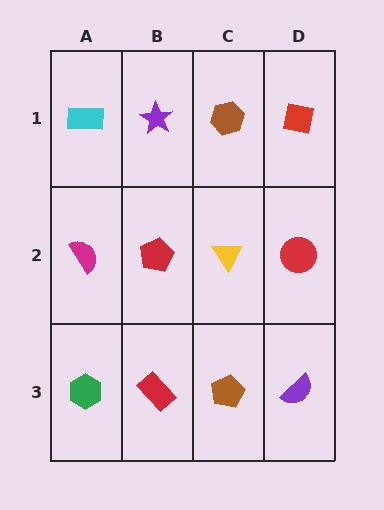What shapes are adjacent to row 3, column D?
A red circle (row 2, column D), a brown pentagon (row 3, column C).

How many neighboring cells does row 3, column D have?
2.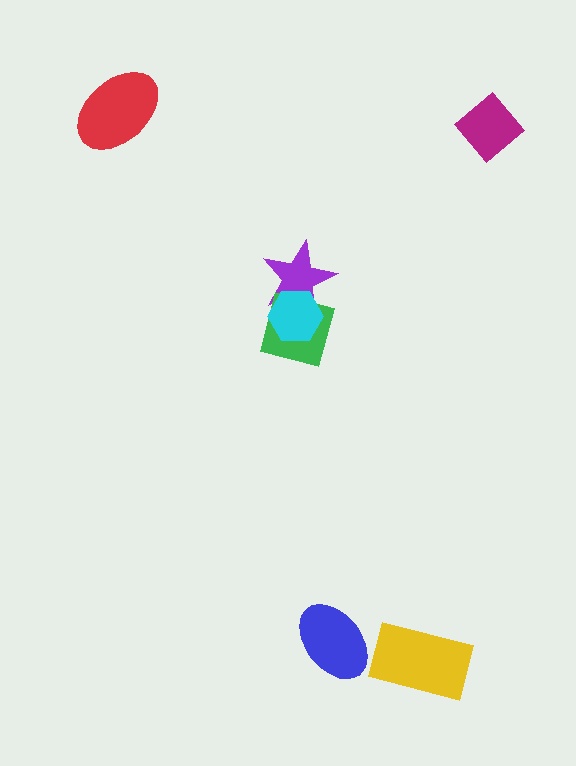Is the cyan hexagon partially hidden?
No, no other shape covers it.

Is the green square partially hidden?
Yes, it is partially covered by another shape.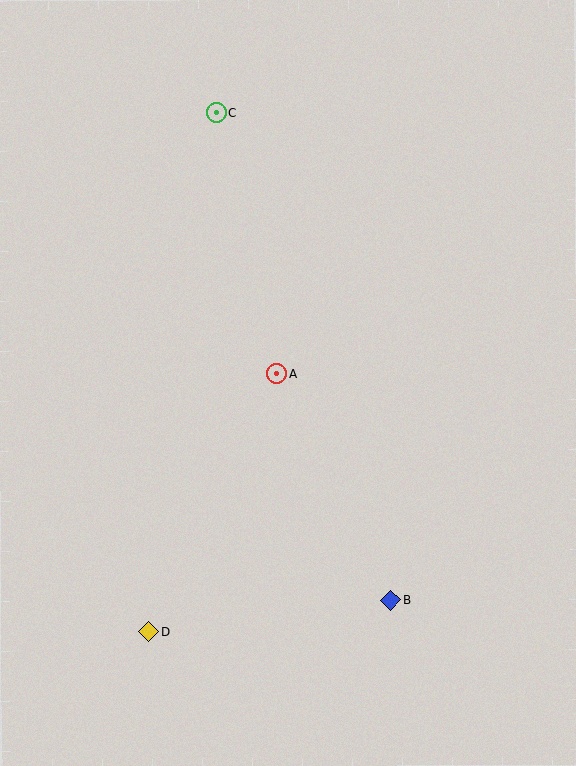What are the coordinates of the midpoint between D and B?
The midpoint between D and B is at (270, 616).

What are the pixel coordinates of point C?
Point C is at (216, 113).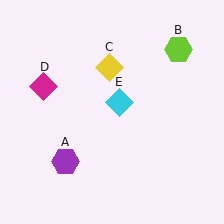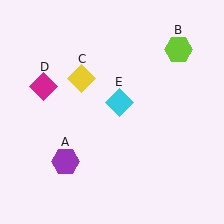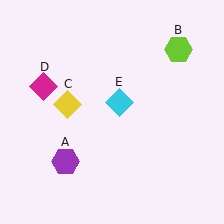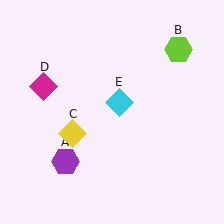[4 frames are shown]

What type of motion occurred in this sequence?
The yellow diamond (object C) rotated counterclockwise around the center of the scene.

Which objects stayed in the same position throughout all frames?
Purple hexagon (object A) and lime hexagon (object B) and magenta diamond (object D) and cyan diamond (object E) remained stationary.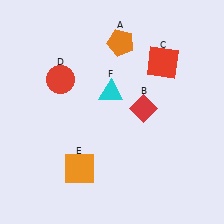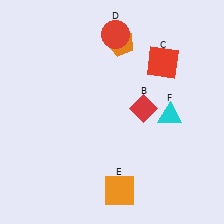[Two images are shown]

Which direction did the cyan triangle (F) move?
The cyan triangle (F) moved right.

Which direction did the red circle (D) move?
The red circle (D) moved right.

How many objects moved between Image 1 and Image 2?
3 objects moved between the two images.